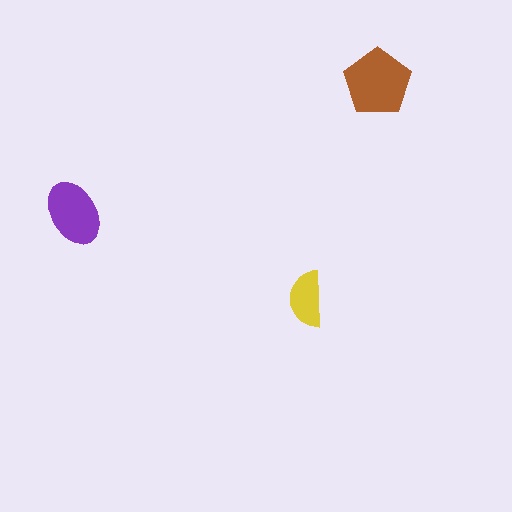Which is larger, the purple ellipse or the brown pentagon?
The brown pentagon.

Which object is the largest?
The brown pentagon.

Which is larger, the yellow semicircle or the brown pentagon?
The brown pentagon.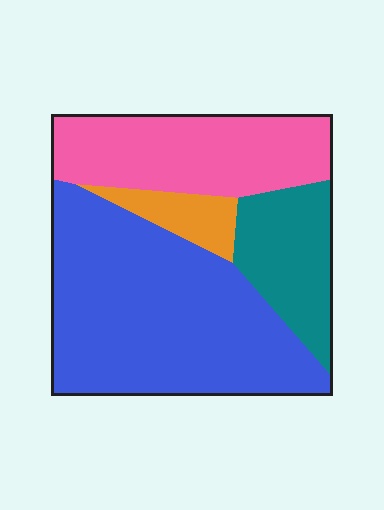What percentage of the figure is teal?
Teal takes up less than a quarter of the figure.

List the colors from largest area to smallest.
From largest to smallest: blue, pink, teal, orange.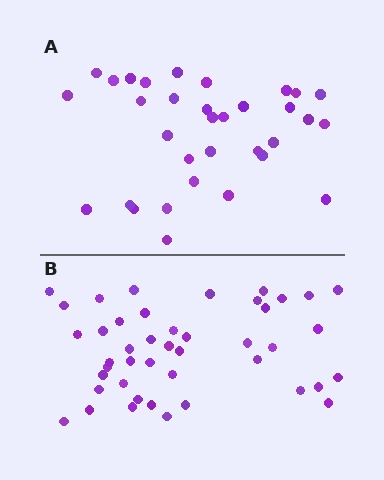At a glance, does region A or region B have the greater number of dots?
Region B (the bottom region) has more dots.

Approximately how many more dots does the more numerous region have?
Region B has roughly 12 or so more dots than region A.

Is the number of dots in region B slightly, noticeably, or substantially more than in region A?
Region B has noticeably more, but not dramatically so. The ratio is roughly 1.3 to 1.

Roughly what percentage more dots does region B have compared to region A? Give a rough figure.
About 35% more.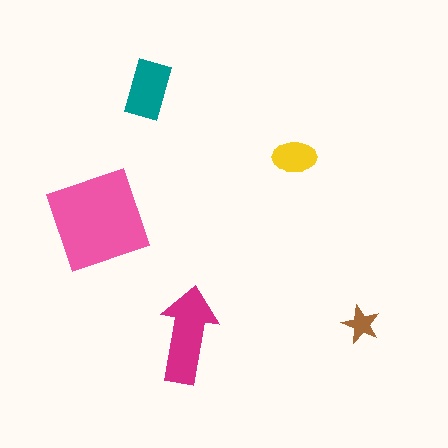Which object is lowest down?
The magenta arrow is bottommost.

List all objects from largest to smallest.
The pink square, the magenta arrow, the teal rectangle, the yellow ellipse, the brown star.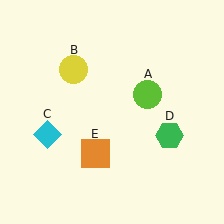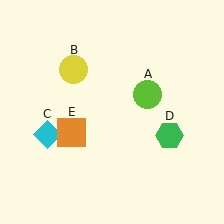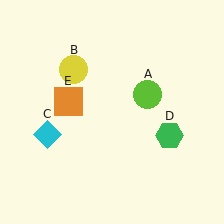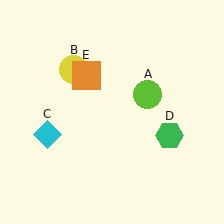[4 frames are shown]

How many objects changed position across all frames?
1 object changed position: orange square (object E).